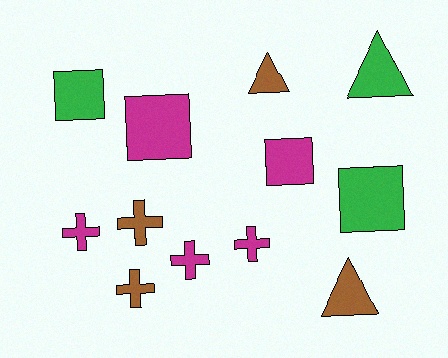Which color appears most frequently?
Magenta, with 5 objects.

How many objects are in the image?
There are 12 objects.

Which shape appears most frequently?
Cross, with 5 objects.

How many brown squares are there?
There are no brown squares.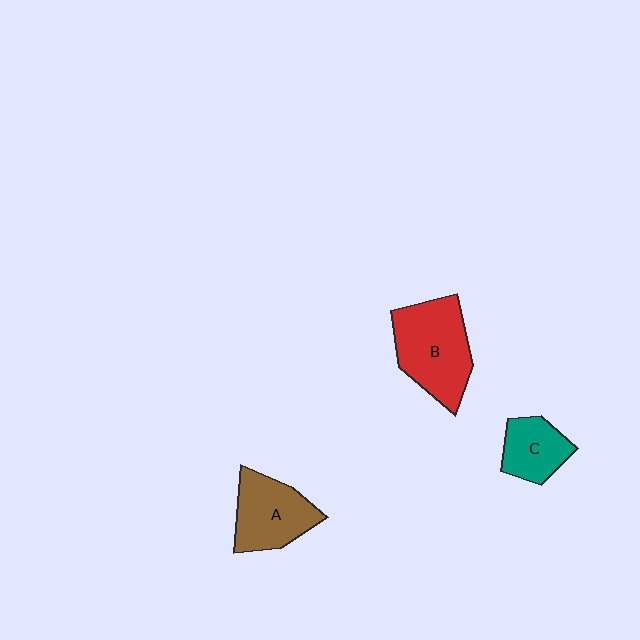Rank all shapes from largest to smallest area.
From largest to smallest: B (red), A (brown), C (teal).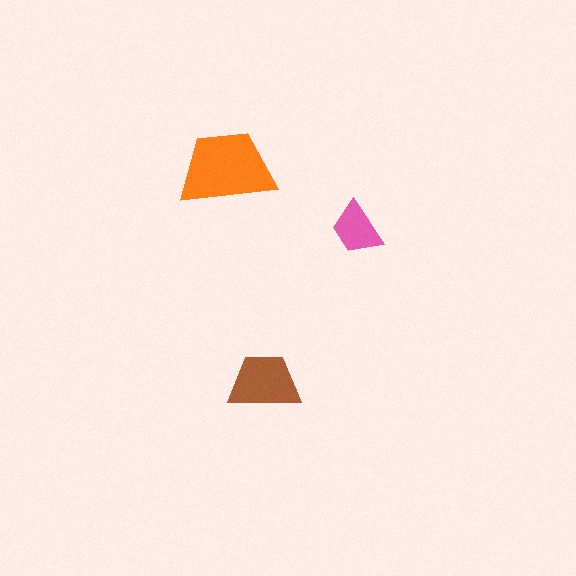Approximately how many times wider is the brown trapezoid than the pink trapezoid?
About 1.5 times wider.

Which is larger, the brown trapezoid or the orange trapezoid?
The orange one.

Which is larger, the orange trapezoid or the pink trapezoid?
The orange one.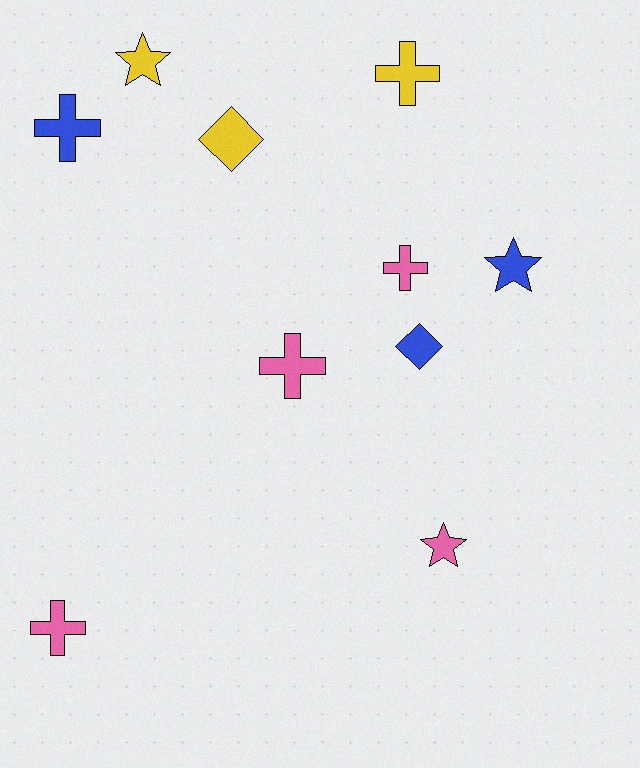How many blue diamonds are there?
There is 1 blue diamond.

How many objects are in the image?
There are 10 objects.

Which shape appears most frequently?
Cross, with 5 objects.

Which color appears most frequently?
Pink, with 4 objects.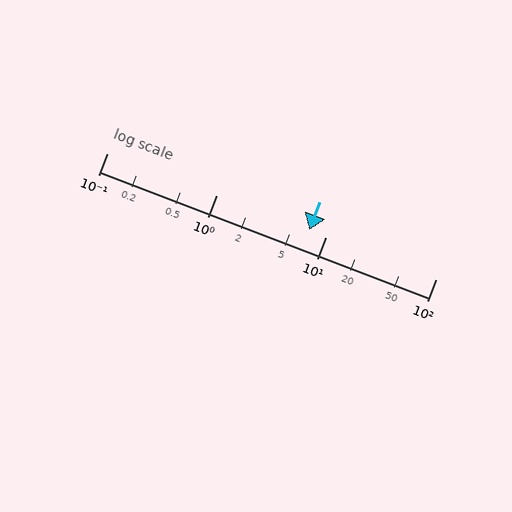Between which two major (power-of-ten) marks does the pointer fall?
The pointer is between 1 and 10.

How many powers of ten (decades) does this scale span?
The scale spans 3 decades, from 0.1 to 100.